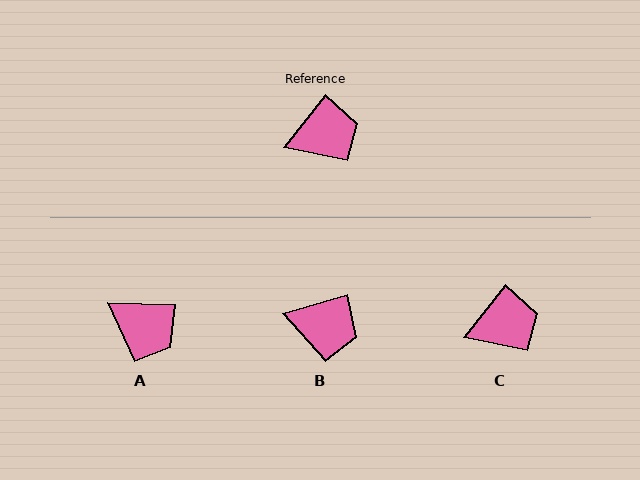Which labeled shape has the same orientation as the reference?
C.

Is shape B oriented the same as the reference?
No, it is off by about 36 degrees.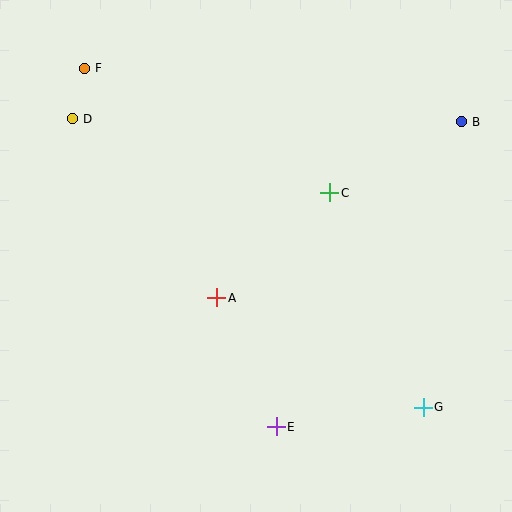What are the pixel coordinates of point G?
Point G is at (423, 407).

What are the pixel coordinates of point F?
Point F is at (84, 68).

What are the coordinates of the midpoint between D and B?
The midpoint between D and B is at (267, 120).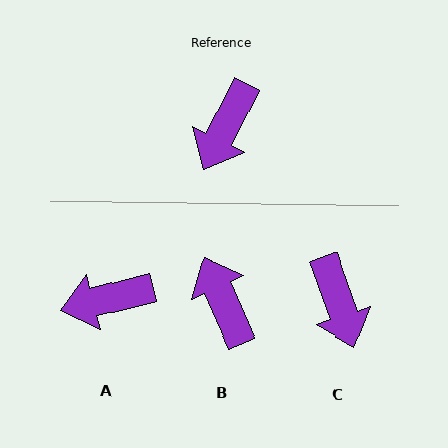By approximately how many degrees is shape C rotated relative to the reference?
Approximately 45 degrees counter-clockwise.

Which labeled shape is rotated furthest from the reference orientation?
B, about 129 degrees away.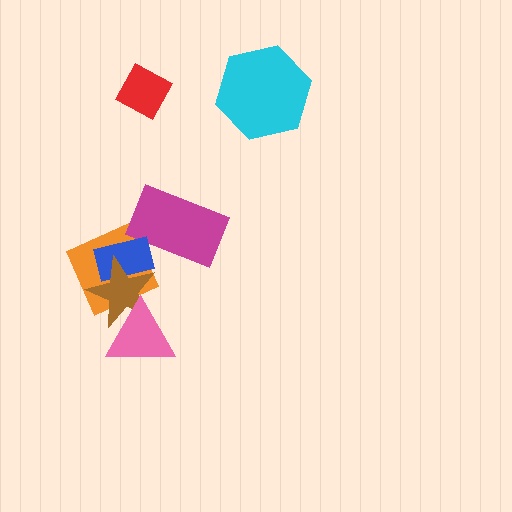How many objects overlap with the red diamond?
0 objects overlap with the red diamond.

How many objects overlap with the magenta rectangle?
2 objects overlap with the magenta rectangle.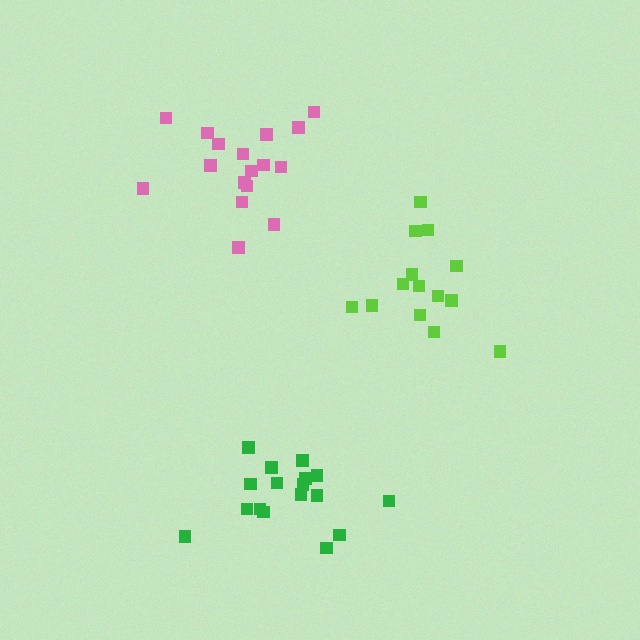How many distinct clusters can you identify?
There are 3 distinct clusters.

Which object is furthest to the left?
The pink cluster is leftmost.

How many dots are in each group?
Group 1: 14 dots, Group 2: 17 dots, Group 3: 17 dots (48 total).